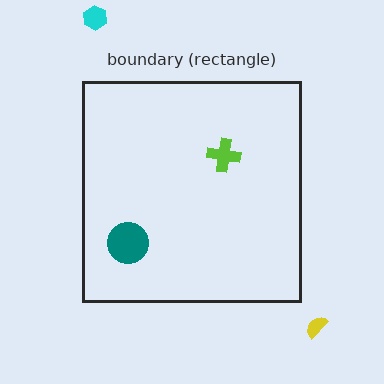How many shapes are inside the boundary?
2 inside, 2 outside.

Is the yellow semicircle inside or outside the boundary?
Outside.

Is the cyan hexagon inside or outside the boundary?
Outside.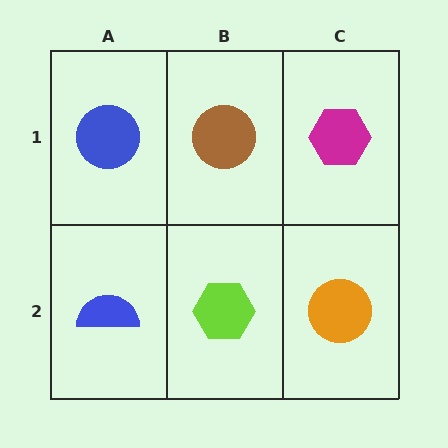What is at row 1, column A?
A blue circle.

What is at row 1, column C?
A magenta hexagon.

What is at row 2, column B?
A lime hexagon.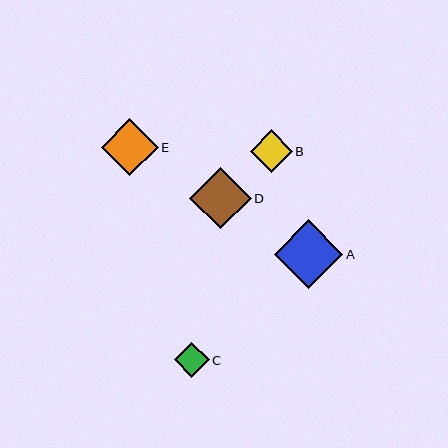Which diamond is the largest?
Diamond A is the largest with a size of approximately 69 pixels.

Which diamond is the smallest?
Diamond C is the smallest with a size of approximately 35 pixels.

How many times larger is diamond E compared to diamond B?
Diamond E is approximately 1.4 times the size of diamond B.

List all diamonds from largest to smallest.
From largest to smallest: A, D, E, B, C.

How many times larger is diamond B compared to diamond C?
Diamond B is approximately 1.2 times the size of diamond C.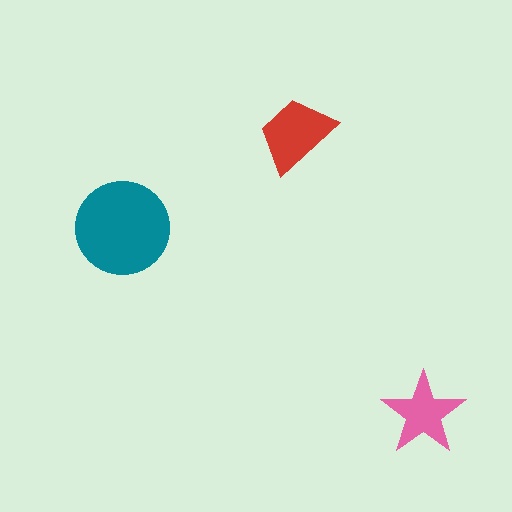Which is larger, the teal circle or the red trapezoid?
The teal circle.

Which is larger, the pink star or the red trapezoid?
The red trapezoid.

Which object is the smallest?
The pink star.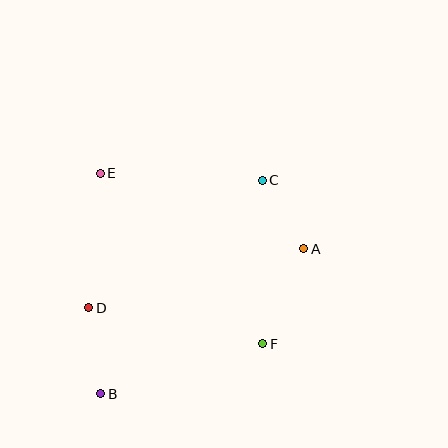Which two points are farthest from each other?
Points B and C are farthest from each other.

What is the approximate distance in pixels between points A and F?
The distance between A and F is approximately 103 pixels.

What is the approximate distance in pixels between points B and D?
The distance between B and D is approximately 87 pixels.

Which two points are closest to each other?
Points A and C are closest to each other.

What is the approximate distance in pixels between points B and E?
The distance between B and E is approximately 220 pixels.